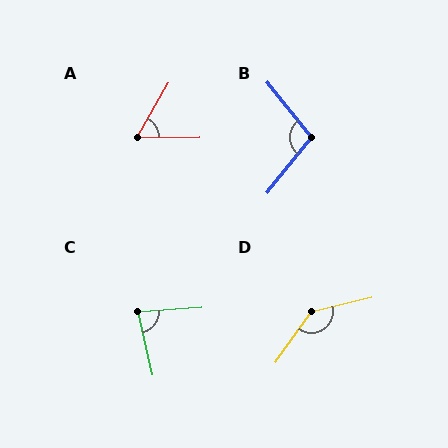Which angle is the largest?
D, at approximately 139 degrees.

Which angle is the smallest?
A, at approximately 59 degrees.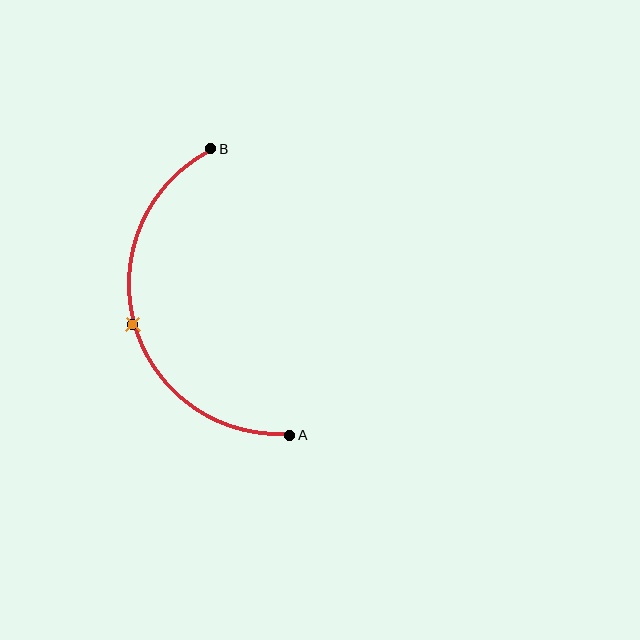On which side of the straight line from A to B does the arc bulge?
The arc bulges to the left of the straight line connecting A and B.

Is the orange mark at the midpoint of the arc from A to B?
Yes. The orange mark lies on the arc at equal arc-length from both A and B — it is the arc midpoint.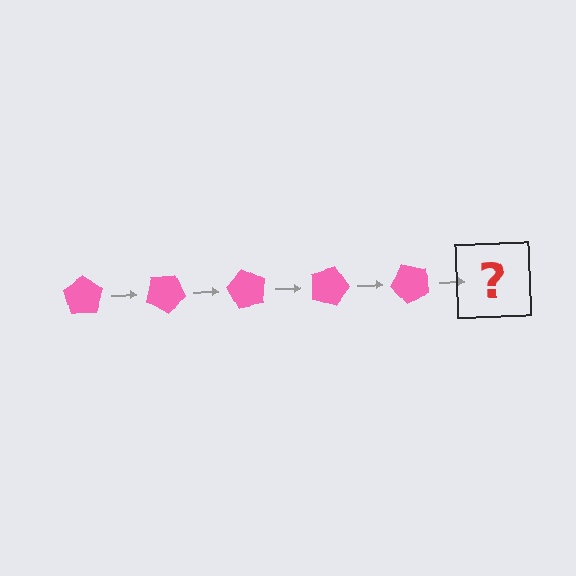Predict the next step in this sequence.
The next step is a pink pentagon rotated 150 degrees.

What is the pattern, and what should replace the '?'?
The pattern is that the pentagon rotates 30 degrees each step. The '?' should be a pink pentagon rotated 150 degrees.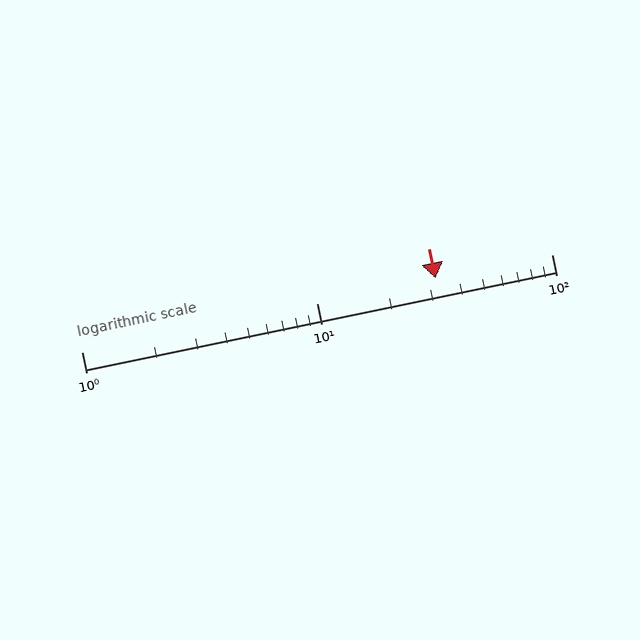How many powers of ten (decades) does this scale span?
The scale spans 2 decades, from 1 to 100.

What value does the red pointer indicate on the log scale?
The pointer indicates approximately 32.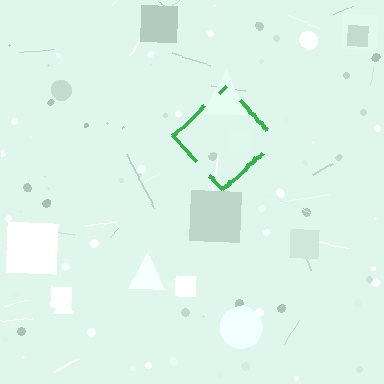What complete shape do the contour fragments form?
The contour fragments form a diamond.